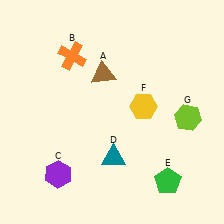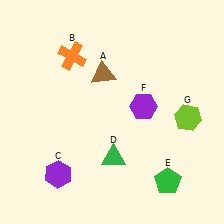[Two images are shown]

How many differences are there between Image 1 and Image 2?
There are 2 differences between the two images.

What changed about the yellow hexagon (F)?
In Image 1, F is yellow. In Image 2, it changed to purple.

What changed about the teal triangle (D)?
In Image 1, D is teal. In Image 2, it changed to green.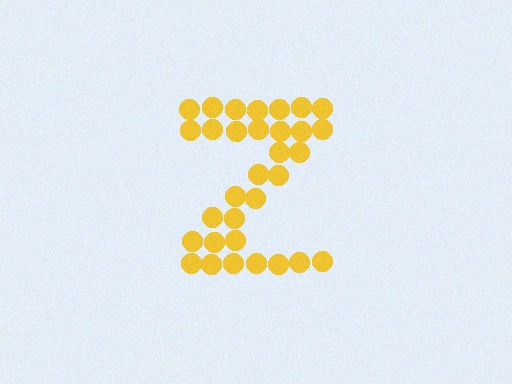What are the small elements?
The small elements are circles.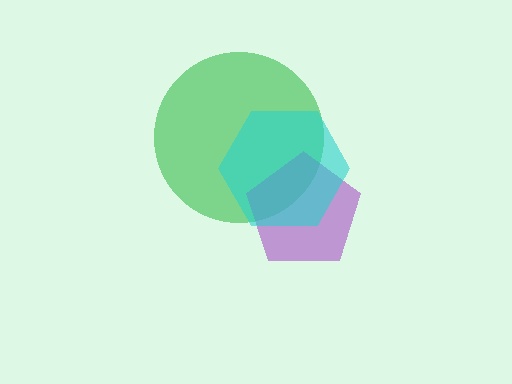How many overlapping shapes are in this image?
There are 3 overlapping shapes in the image.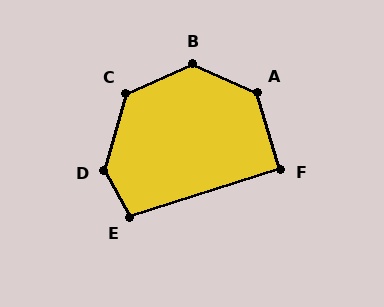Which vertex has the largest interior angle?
D, at approximately 136 degrees.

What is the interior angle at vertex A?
Approximately 130 degrees (obtuse).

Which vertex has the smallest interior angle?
F, at approximately 91 degrees.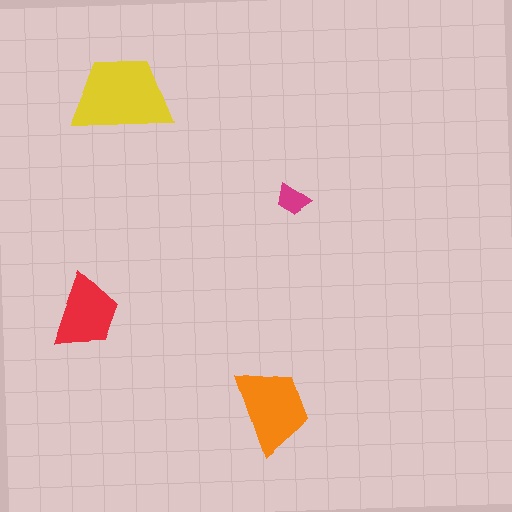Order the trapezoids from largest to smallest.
the yellow one, the orange one, the red one, the magenta one.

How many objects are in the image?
There are 4 objects in the image.